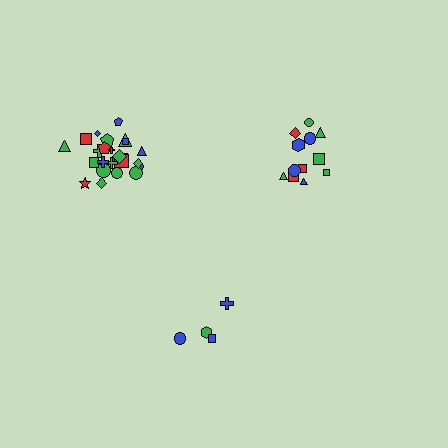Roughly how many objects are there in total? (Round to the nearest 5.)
Roughly 40 objects in total.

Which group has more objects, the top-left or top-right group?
The top-left group.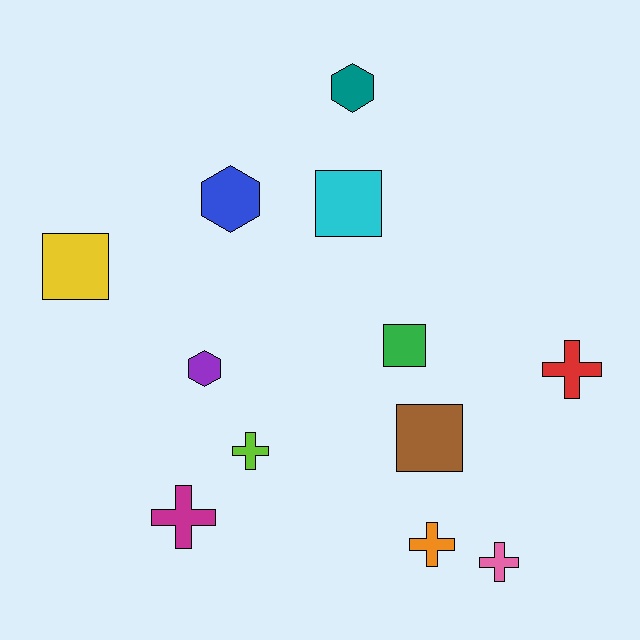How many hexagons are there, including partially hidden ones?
There are 3 hexagons.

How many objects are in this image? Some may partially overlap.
There are 12 objects.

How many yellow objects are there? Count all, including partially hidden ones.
There is 1 yellow object.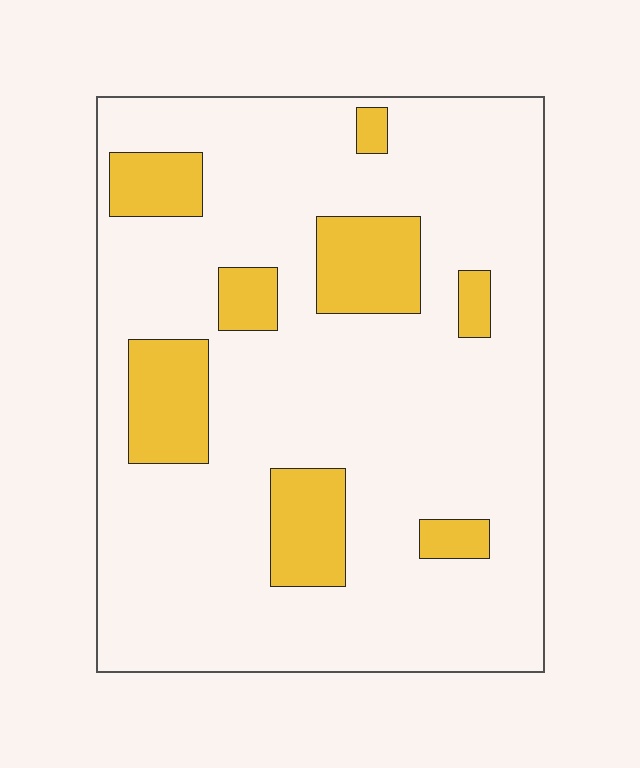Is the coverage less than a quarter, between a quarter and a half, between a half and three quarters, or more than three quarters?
Less than a quarter.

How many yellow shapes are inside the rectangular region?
8.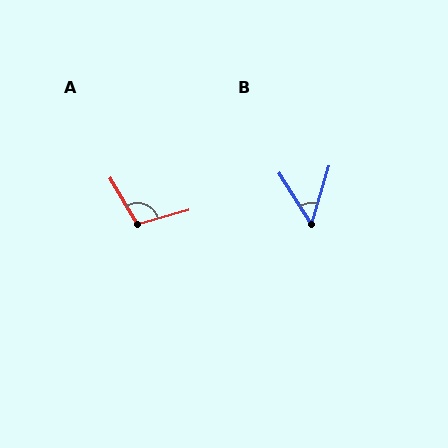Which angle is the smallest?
B, at approximately 49 degrees.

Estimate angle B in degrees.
Approximately 49 degrees.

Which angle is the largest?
A, at approximately 106 degrees.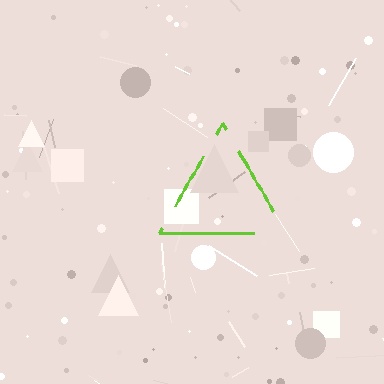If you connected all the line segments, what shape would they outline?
They would outline a triangle.